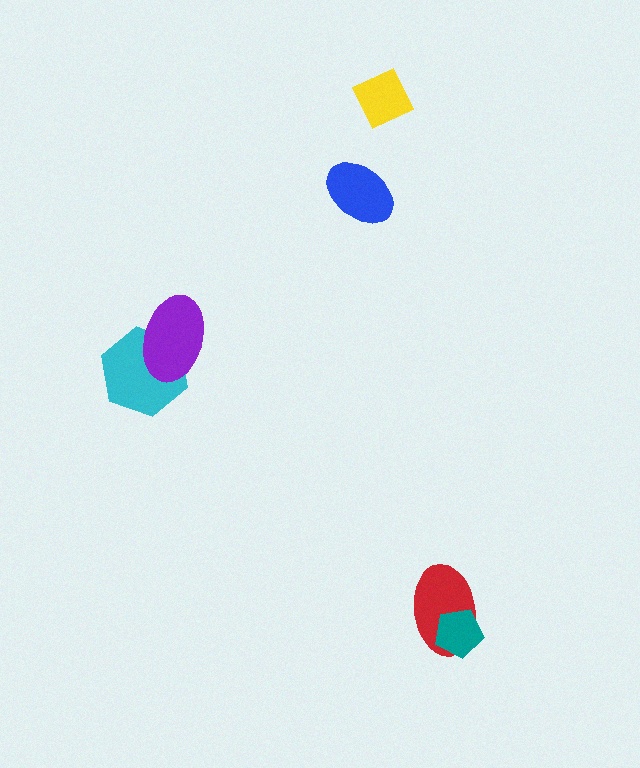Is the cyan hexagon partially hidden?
Yes, it is partially covered by another shape.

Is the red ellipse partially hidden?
Yes, it is partially covered by another shape.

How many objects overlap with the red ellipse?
1 object overlaps with the red ellipse.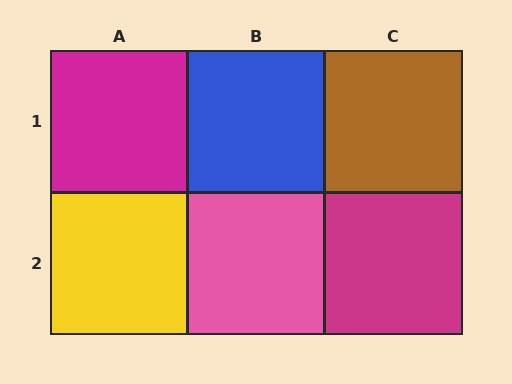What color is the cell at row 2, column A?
Yellow.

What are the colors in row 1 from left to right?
Magenta, blue, brown.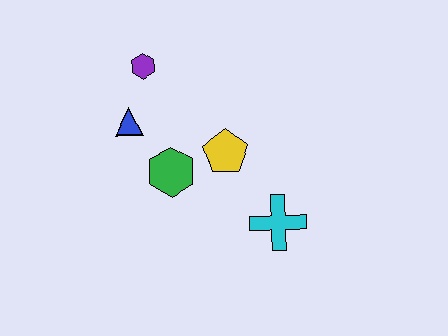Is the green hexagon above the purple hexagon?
No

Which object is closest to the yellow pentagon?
The green hexagon is closest to the yellow pentagon.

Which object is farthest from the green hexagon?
The cyan cross is farthest from the green hexagon.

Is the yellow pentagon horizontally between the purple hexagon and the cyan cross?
Yes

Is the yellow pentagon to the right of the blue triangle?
Yes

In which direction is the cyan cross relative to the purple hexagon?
The cyan cross is below the purple hexagon.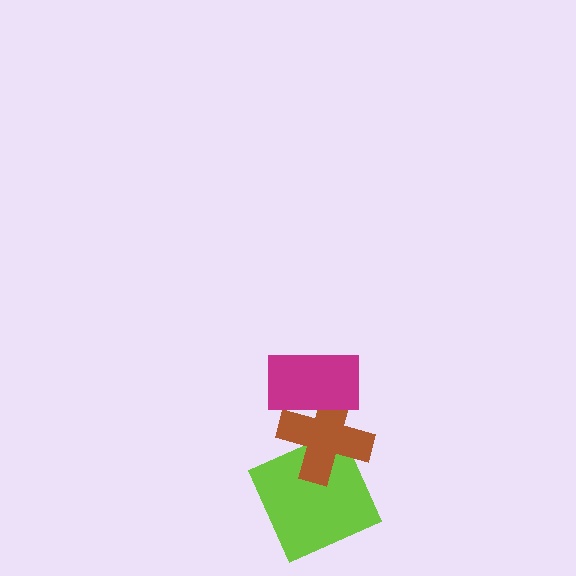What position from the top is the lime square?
The lime square is 3rd from the top.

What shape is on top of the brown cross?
The magenta rectangle is on top of the brown cross.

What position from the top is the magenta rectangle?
The magenta rectangle is 1st from the top.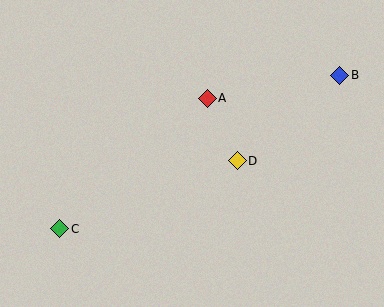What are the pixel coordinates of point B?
Point B is at (340, 75).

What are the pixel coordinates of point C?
Point C is at (60, 229).